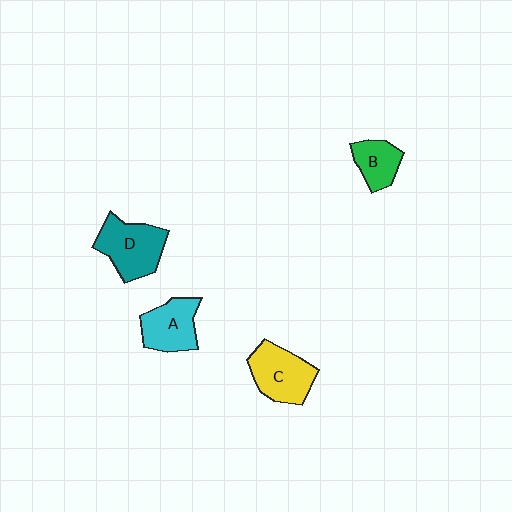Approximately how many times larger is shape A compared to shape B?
Approximately 1.4 times.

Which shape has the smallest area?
Shape B (green).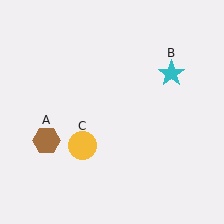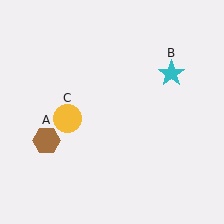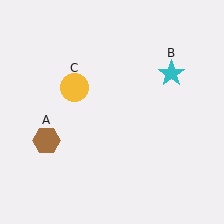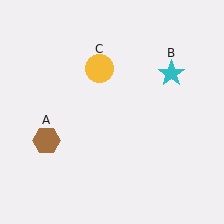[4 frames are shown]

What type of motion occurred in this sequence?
The yellow circle (object C) rotated clockwise around the center of the scene.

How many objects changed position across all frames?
1 object changed position: yellow circle (object C).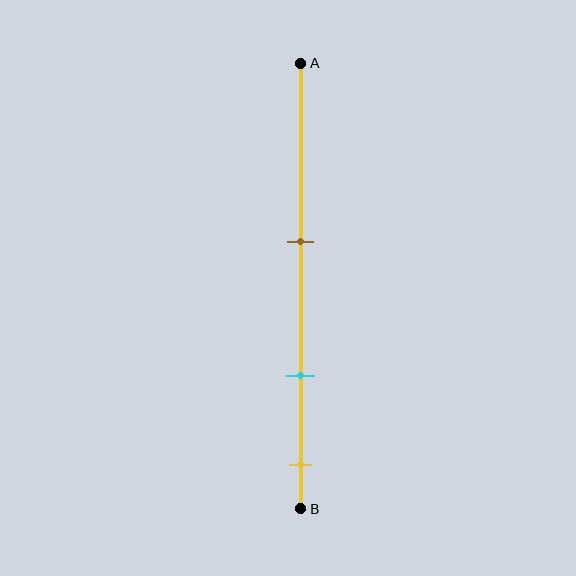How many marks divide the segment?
There are 3 marks dividing the segment.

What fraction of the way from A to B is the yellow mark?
The yellow mark is approximately 90% (0.9) of the way from A to B.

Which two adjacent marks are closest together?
The cyan and yellow marks are the closest adjacent pair.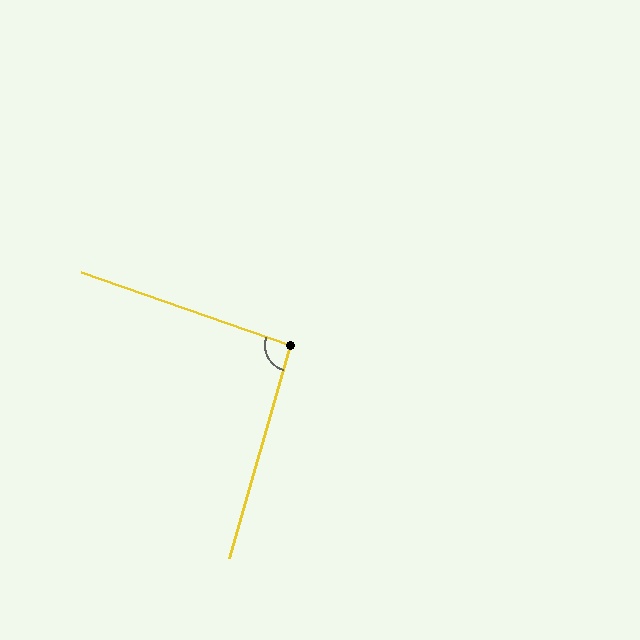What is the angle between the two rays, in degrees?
Approximately 93 degrees.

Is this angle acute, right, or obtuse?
It is approximately a right angle.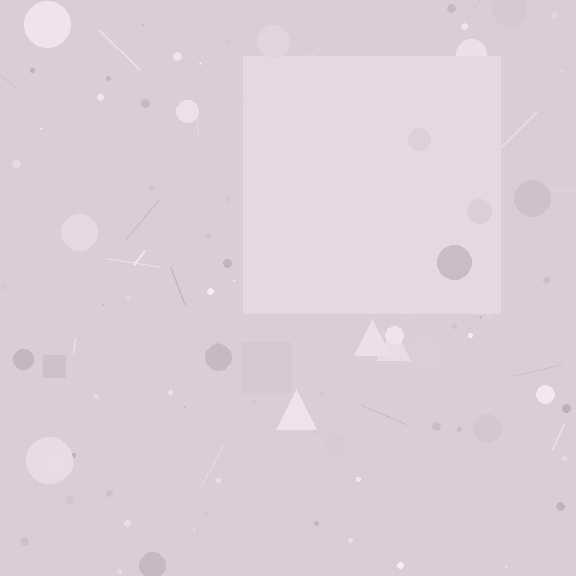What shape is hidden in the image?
A square is hidden in the image.